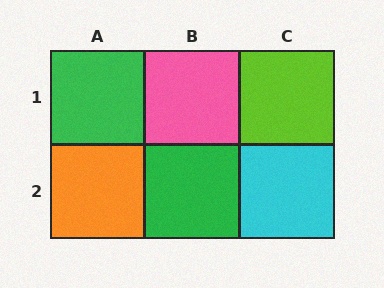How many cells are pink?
1 cell is pink.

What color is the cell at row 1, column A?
Green.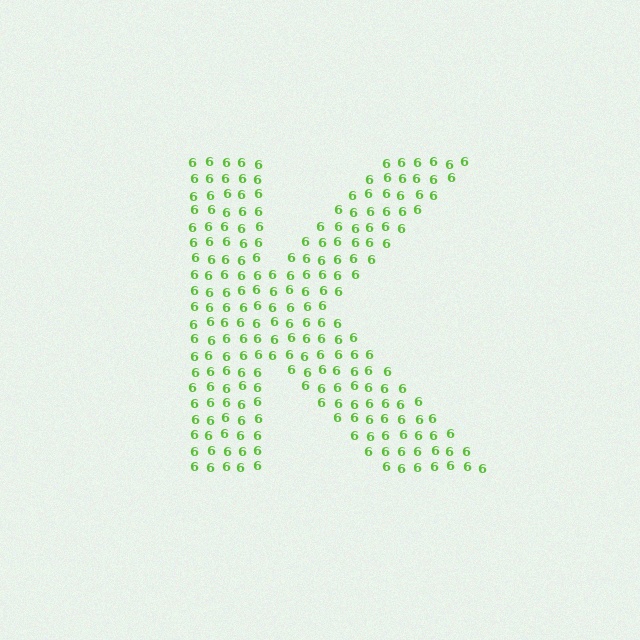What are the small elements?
The small elements are digit 6's.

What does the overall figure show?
The overall figure shows the letter K.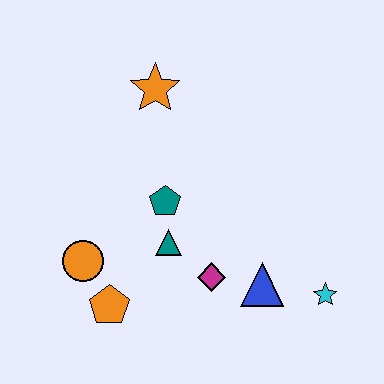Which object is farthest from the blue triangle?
The orange star is farthest from the blue triangle.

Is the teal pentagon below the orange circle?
No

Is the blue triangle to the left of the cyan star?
Yes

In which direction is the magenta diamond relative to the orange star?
The magenta diamond is below the orange star.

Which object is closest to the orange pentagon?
The orange circle is closest to the orange pentagon.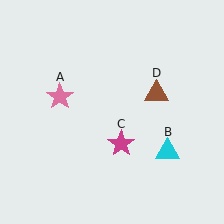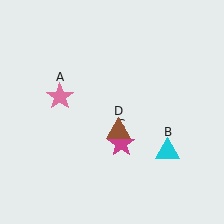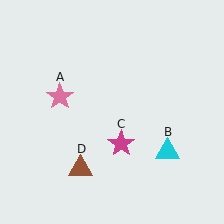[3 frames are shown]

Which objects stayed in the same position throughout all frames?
Pink star (object A) and cyan triangle (object B) and magenta star (object C) remained stationary.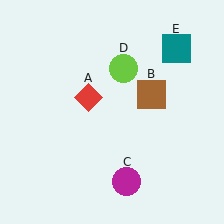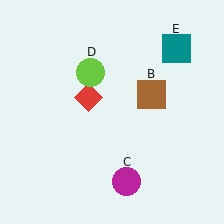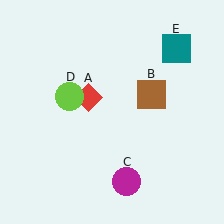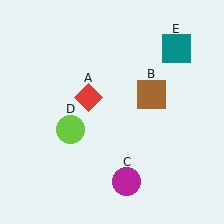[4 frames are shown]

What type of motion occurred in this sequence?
The lime circle (object D) rotated counterclockwise around the center of the scene.